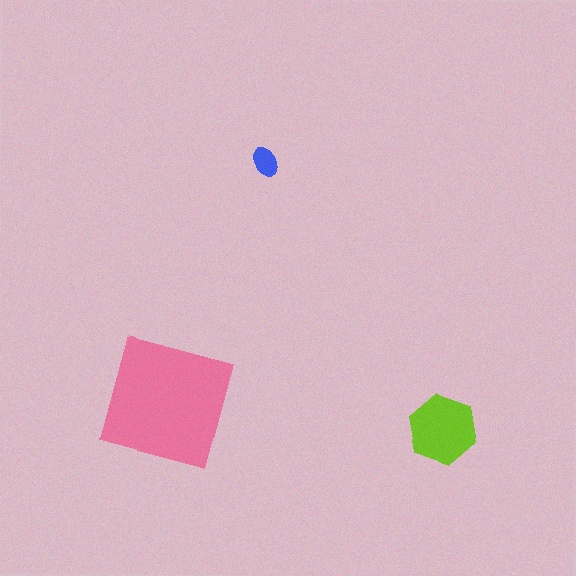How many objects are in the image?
There are 3 objects in the image.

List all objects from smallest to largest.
The blue ellipse, the lime hexagon, the pink square.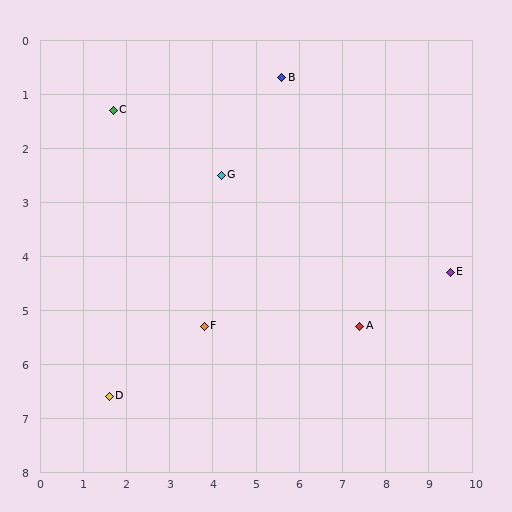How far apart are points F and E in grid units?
Points F and E are about 5.8 grid units apart.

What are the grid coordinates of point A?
Point A is at approximately (7.4, 5.3).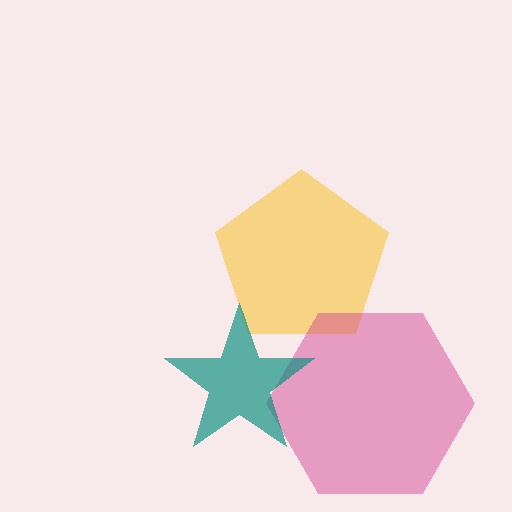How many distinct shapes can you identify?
There are 3 distinct shapes: a yellow pentagon, a magenta hexagon, a teal star.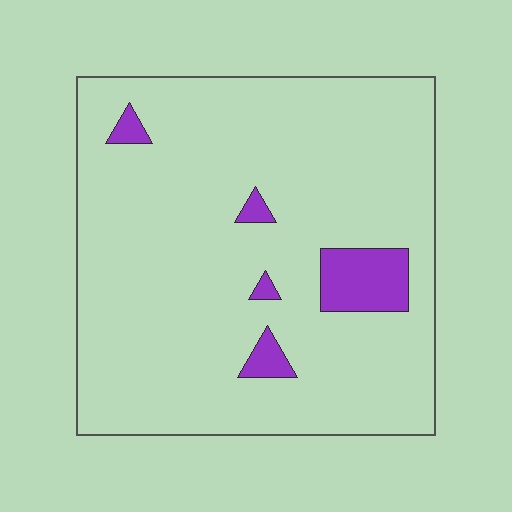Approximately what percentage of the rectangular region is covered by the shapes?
Approximately 5%.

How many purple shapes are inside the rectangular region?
5.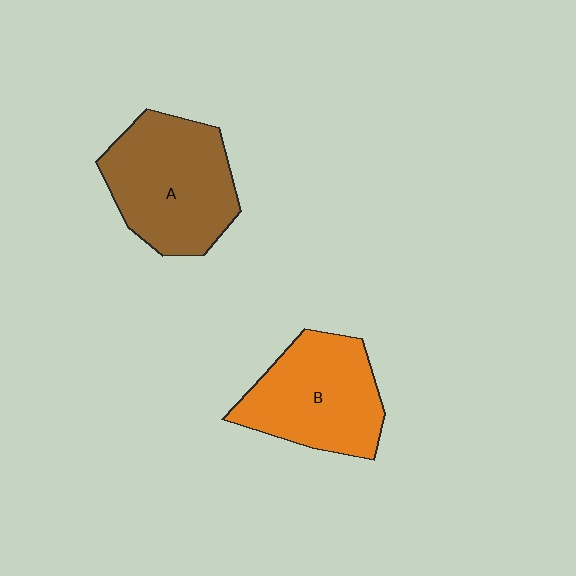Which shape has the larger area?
Shape A (brown).